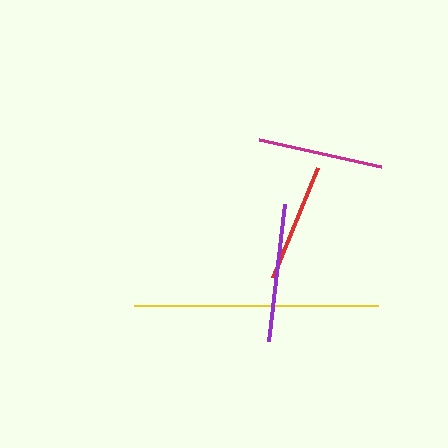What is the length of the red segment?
The red segment is approximately 118 pixels long.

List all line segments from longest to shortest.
From longest to shortest: yellow, purple, magenta, red.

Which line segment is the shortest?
The red line is the shortest at approximately 118 pixels.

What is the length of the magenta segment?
The magenta segment is approximately 125 pixels long.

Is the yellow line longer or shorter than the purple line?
The yellow line is longer than the purple line.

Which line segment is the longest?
The yellow line is the longest at approximately 244 pixels.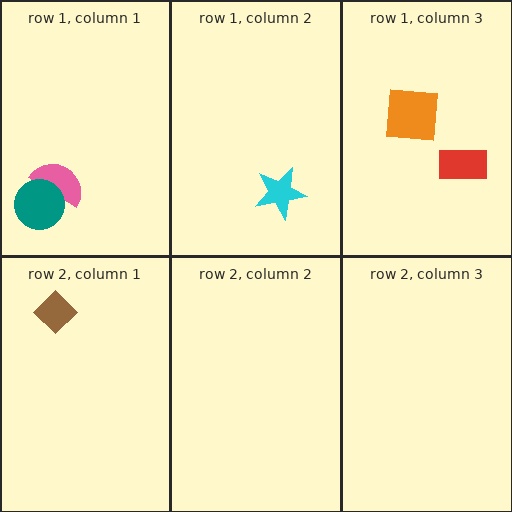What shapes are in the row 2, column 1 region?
The brown diamond.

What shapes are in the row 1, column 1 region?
The pink semicircle, the teal circle.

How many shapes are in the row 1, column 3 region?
2.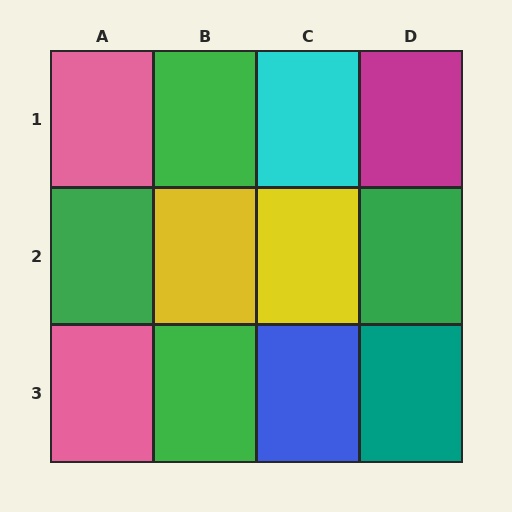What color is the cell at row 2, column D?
Green.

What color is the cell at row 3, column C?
Blue.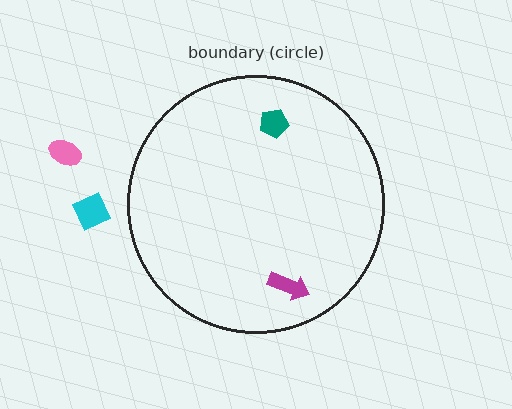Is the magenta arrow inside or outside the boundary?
Inside.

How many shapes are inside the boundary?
2 inside, 2 outside.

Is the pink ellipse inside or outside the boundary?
Outside.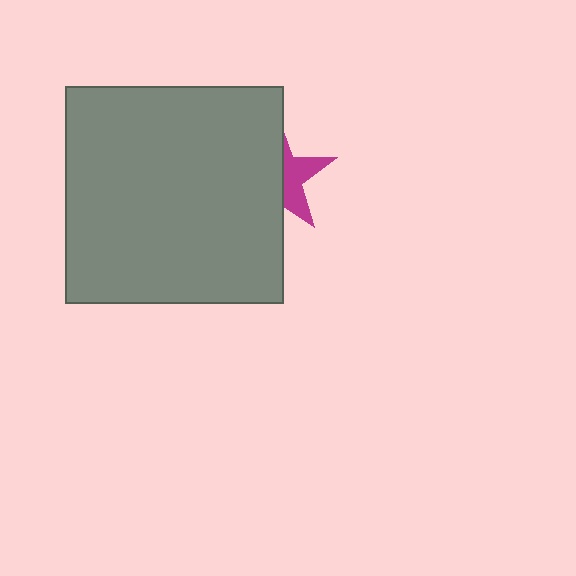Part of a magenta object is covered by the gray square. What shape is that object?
It is a star.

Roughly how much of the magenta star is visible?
A small part of it is visible (roughly 40%).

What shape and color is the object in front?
The object in front is a gray square.